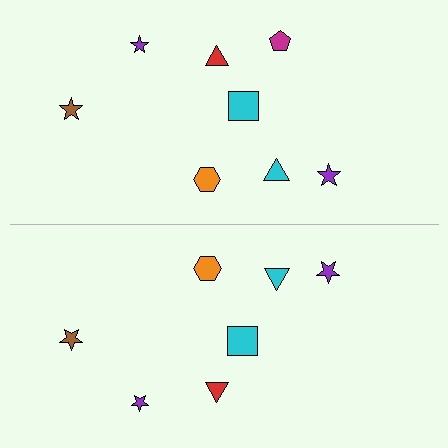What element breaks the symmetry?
A magenta pentagon is missing from the bottom side.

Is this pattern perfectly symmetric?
No, the pattern is not perfectly symmetric. A magenta pentagon is missing from the bottom side.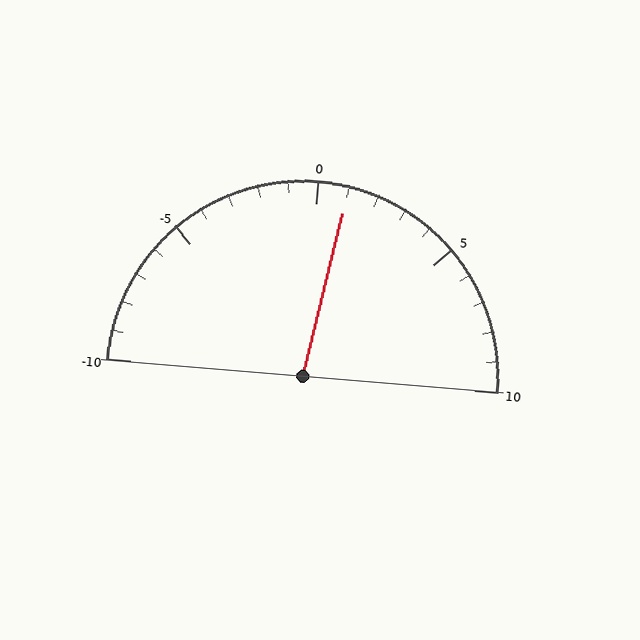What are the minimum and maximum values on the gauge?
The gauge ranges from -10 to 10.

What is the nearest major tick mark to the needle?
The nearest major tick mark is 0.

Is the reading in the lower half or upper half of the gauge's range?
The reading is in the upper half of the range (-10 to 10).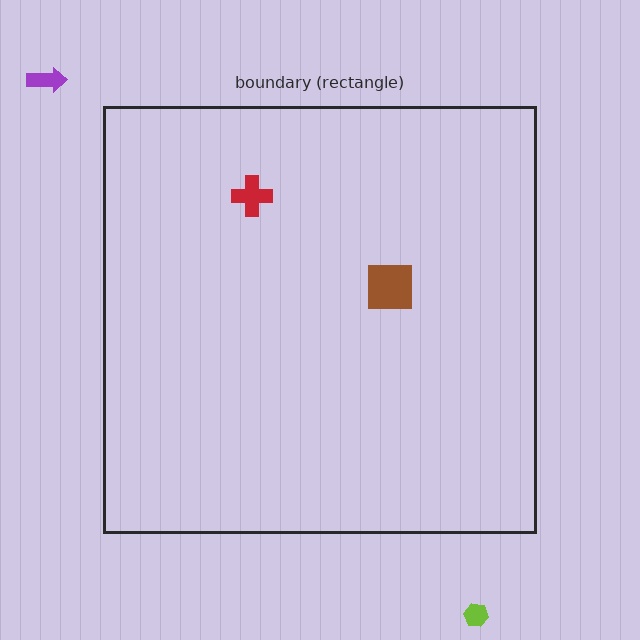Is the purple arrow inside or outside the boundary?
Outside.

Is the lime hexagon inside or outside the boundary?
Outside.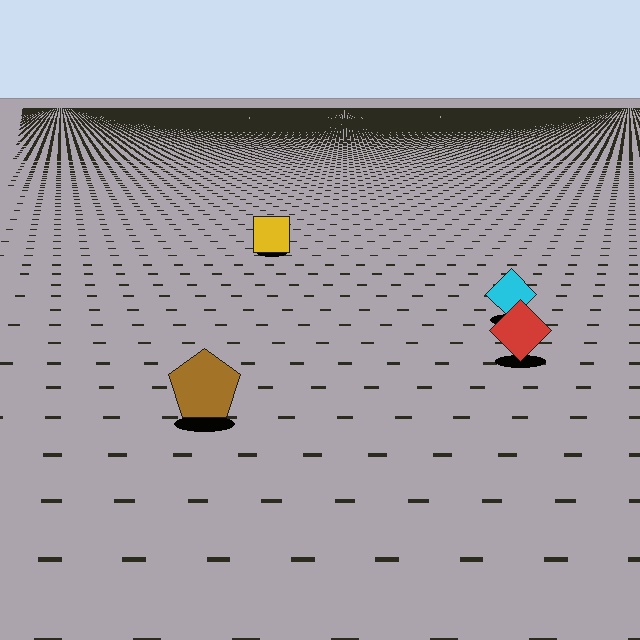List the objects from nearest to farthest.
From nearest to farthest: the brown pentagon, the red diamond, the cyan diamond, the yellow square.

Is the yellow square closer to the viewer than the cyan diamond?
No. The cyan diamond is closer — you can tell from the texture gradient: the ground texture is coarser near it.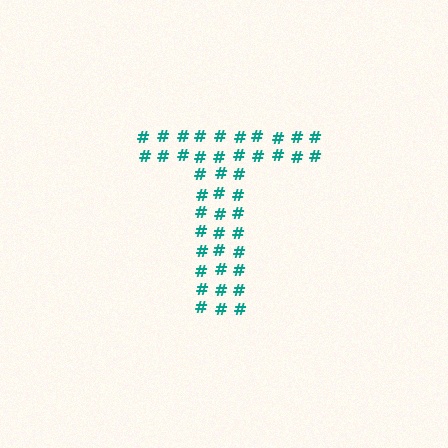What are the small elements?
The small elements are hash symbols.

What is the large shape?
The large shape is the letter T.